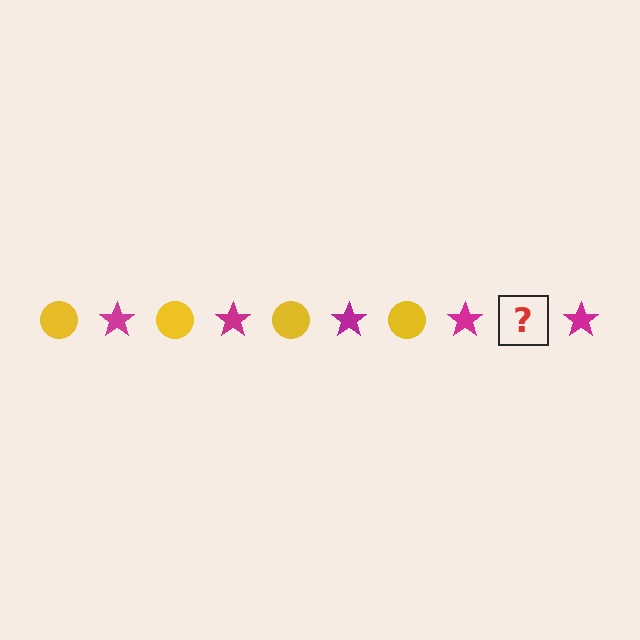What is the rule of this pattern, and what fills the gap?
The rule is that the pattern alternates between yellow circle and magenta star. The gap should be filled with a yellow circle.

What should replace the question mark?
The question mark should be replaced with a yellow circle.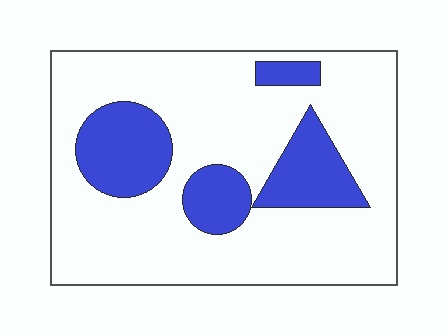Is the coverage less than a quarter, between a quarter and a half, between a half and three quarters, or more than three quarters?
Less than a quarter.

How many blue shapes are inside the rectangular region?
4.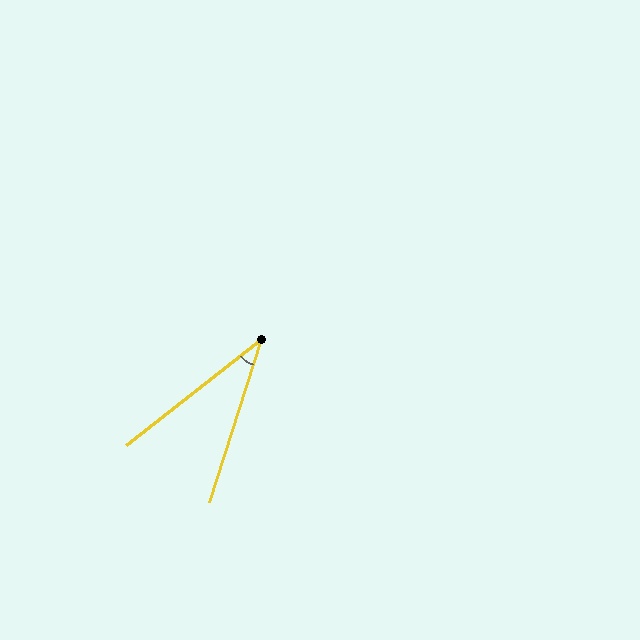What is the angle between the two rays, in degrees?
Approximately 34 degrees.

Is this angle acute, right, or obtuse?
It is acute.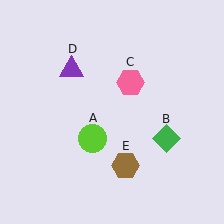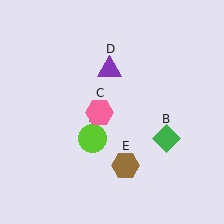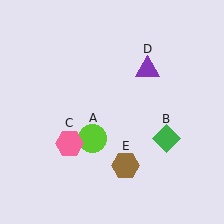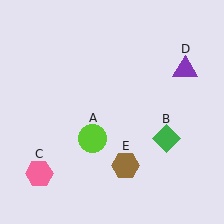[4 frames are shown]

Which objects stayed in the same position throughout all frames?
Lime circle (object A) and green diamond (object B) and brown hexagon (object E) remained stationary.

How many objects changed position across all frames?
2 objects changed position: pink hexagon (object C), purple triangle (object D).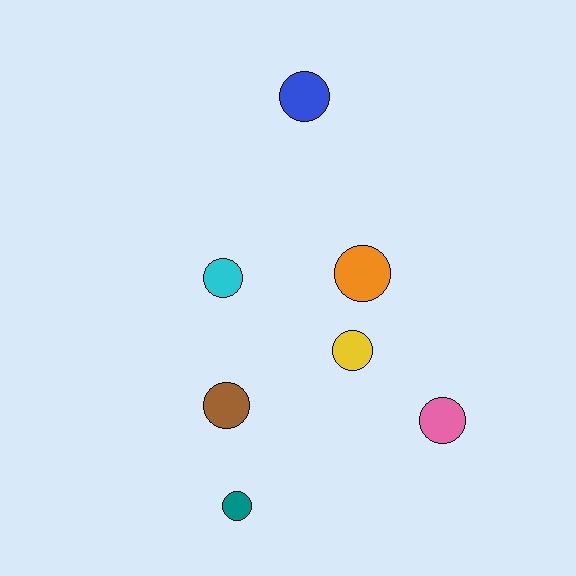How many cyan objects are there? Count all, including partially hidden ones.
There is 1 cyan object.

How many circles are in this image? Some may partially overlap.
There are 7 circles.